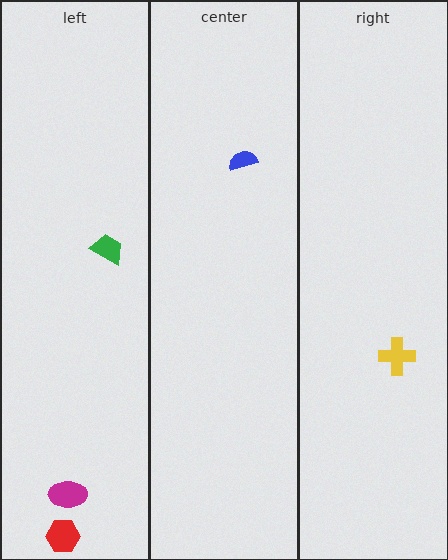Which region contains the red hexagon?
The left region.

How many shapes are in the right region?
1.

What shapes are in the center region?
The blue semicircle.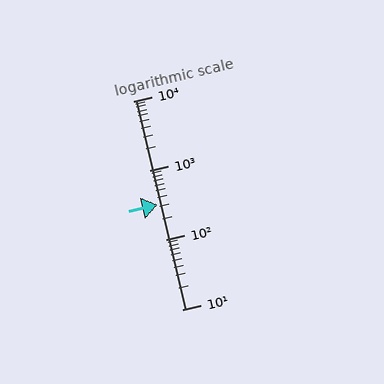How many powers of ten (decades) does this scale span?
The scale spans 3 decades, from 10 to 10000.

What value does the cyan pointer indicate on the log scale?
The pointer indicates approximately 320.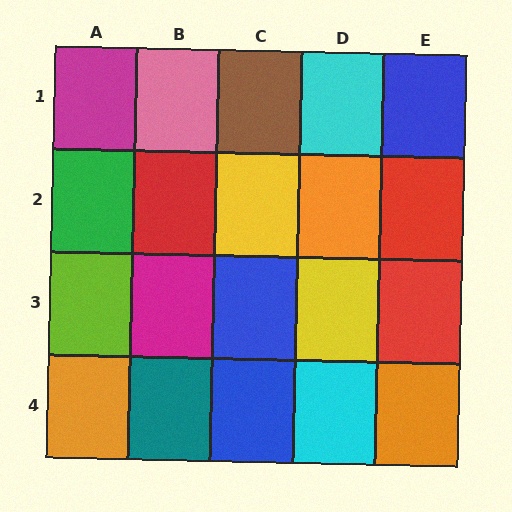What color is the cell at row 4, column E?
Orange.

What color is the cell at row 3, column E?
Red.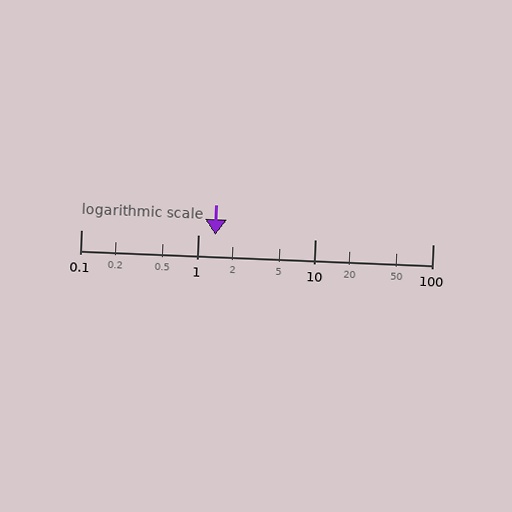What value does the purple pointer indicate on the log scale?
The pointer indicates approximately 1.4.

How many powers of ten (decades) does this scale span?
The scale spans 3 decades, from 0.1 to 100.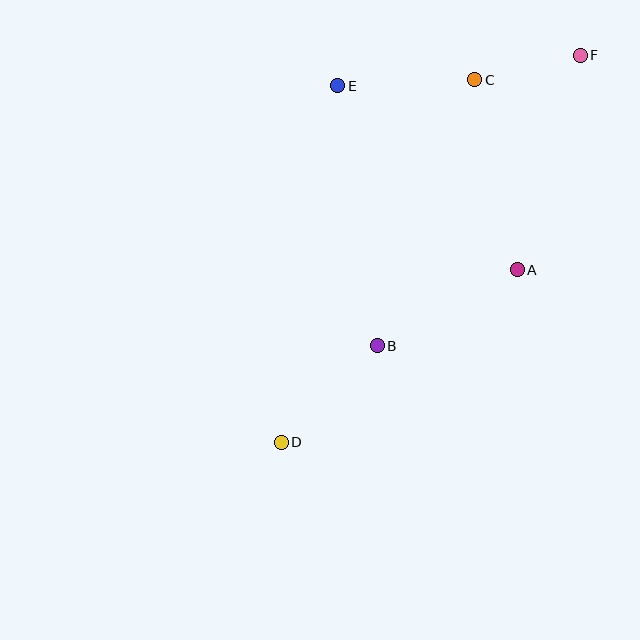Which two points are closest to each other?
Points C and F are closest to each other.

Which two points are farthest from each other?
Points D and F are farthest from each other.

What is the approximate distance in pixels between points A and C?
The distance between A and C is approximately 194 pixels.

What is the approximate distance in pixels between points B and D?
The distance between B and D is approximately 136 pixels.